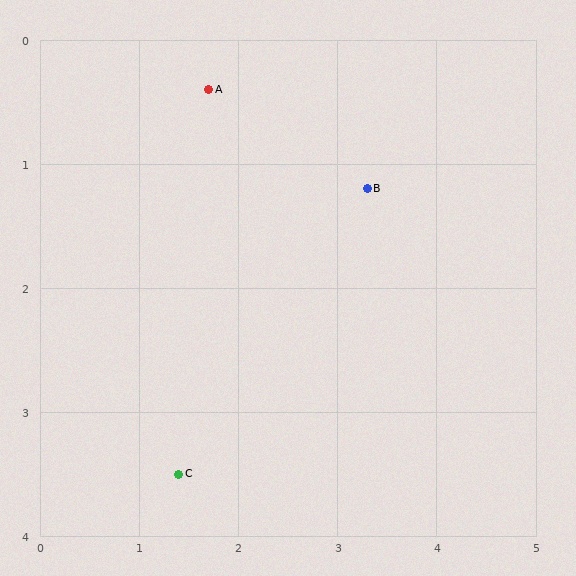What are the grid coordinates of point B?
Point B is at approximately (3.3, 1.2).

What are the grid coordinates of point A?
Point A is at approximately (1.7, 0.4).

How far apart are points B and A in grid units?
Points B and A are about 1.8 grid units apart.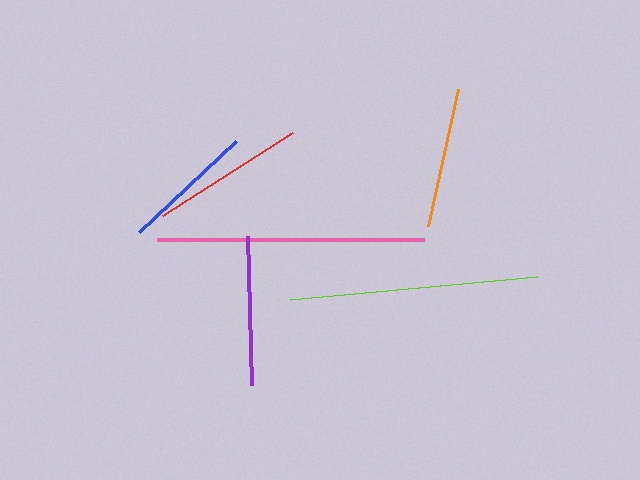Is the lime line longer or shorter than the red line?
The lime line is longer than the red line.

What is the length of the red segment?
The red segment is approximately 154 pixels long.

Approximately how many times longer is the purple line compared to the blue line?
The purple line is approximately 1.1 times the length of the blue line.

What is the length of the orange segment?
The orange segment is approximately 140 pixels long.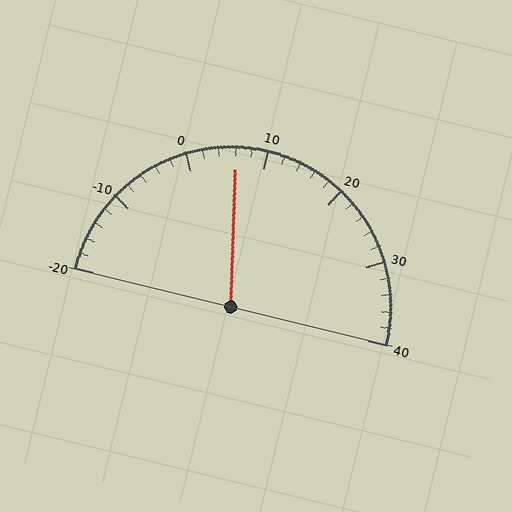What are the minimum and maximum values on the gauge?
The gauge ranges from -20 to 40.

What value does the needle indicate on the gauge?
The needle indicates approximately 6.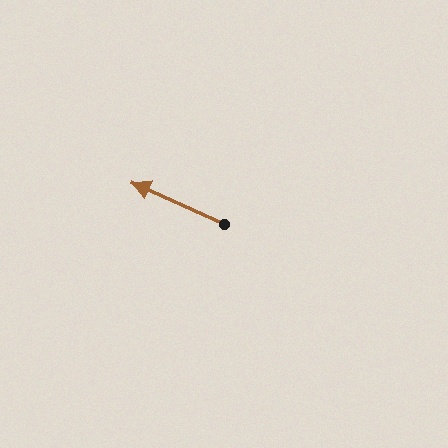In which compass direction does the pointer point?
Northwest.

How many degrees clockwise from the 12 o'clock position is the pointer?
Approximately 294 degrees.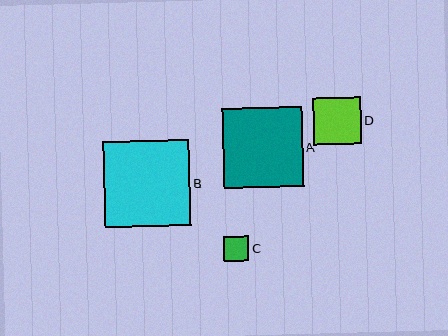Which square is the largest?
Square B is the largest with a size of approximately 86 pixels.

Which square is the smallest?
Square C is the smallest with a size of approximately 25 pixels.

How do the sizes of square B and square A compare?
Square B and square A are approximately the same size.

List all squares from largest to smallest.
From largest to smallest: B, A, D, C.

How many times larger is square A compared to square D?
Square A is approximately 1.7 times the size of square D.